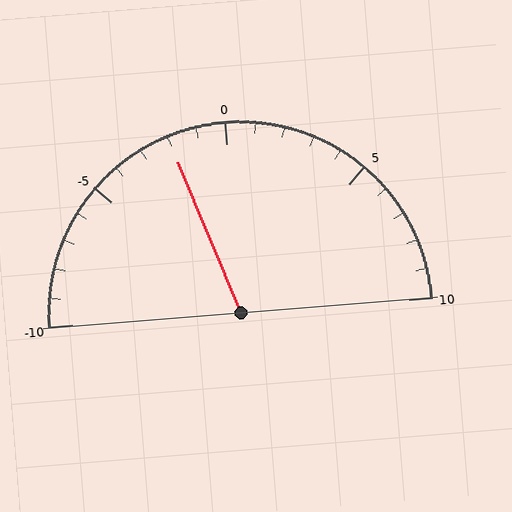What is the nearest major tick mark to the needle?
The nearest major tick mark is 0.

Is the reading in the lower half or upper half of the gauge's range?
The reading is in the lower half of the range (-10 to 10).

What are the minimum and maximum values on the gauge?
The gauge ranges from -10 to 10.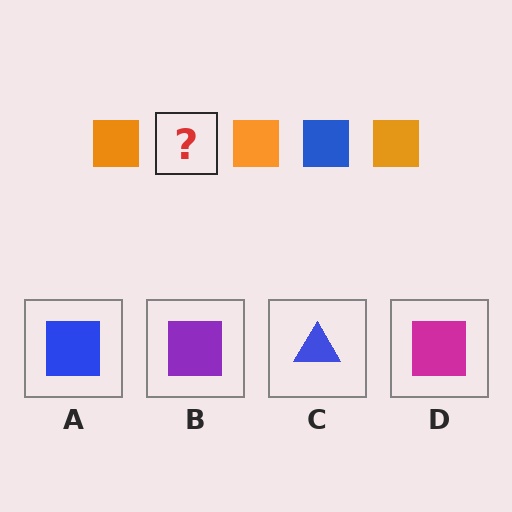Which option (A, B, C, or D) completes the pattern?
A.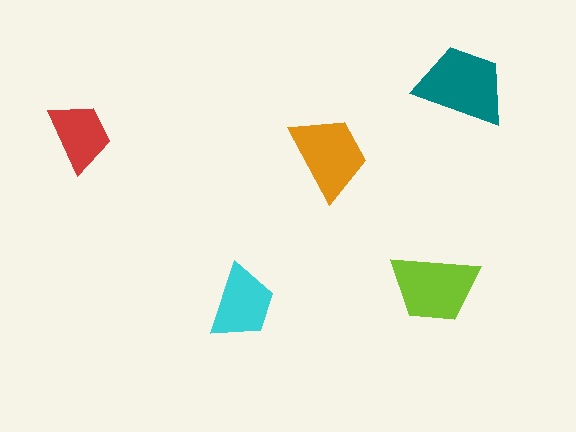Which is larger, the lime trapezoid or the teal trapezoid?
The teal one.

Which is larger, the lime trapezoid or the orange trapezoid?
The lime one.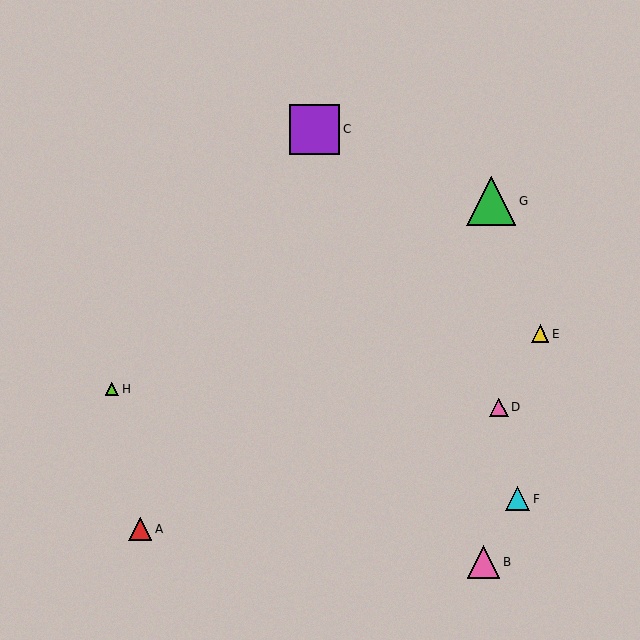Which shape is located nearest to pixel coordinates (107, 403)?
The lime triangle (labeled H) at (112, 389) is nearest to that location.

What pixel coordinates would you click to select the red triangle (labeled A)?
Click at (140, 529) to select the red triangle A.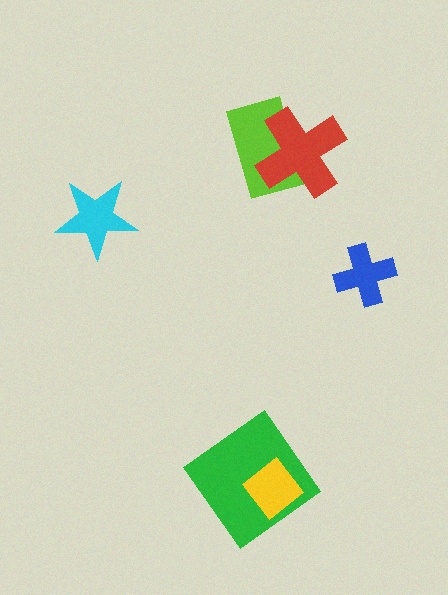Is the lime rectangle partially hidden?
Yes, it is partially covered by another shape.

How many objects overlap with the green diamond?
1 object overlaps with the green diamond.